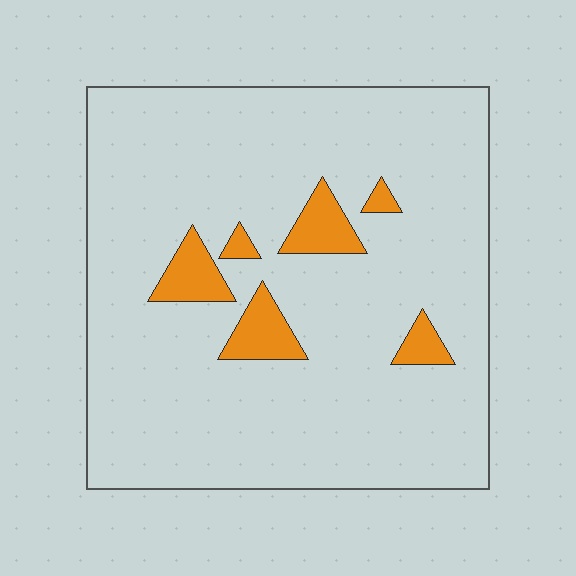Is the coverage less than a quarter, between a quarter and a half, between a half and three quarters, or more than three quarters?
Less than a quarter.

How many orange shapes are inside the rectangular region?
6.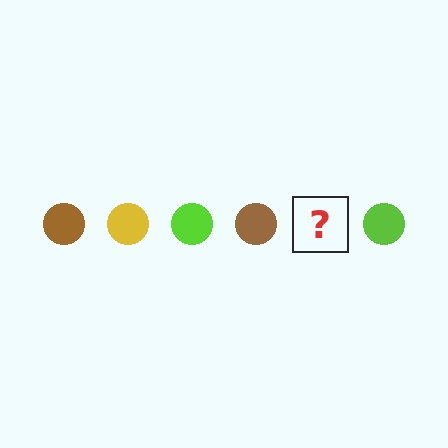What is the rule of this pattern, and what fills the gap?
The rule is that the pattern cycles through brown, yellow, lime circles. The gap should be filled with a yellow circle.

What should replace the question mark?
The question mark should be replaced with a yellow circle.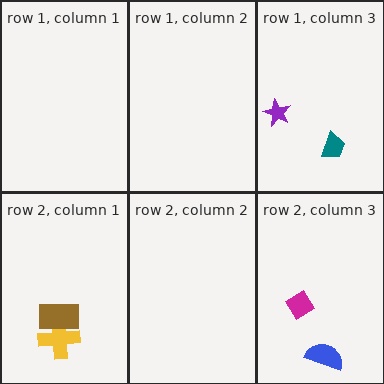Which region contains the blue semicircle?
The row 2, column 3 region.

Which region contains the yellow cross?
The row 2, column 1 region.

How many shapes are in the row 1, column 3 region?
2.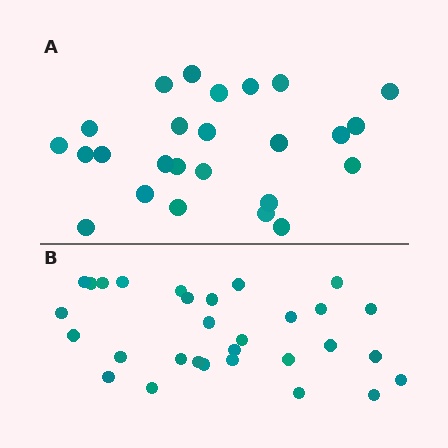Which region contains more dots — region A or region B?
Region B (the bottom region) has more dots.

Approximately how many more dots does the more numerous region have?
Region B has about 5 more dots than region A.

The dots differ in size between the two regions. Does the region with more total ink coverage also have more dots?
No. Region A has more total ink coverage because its dots are larger, but region B actually contains more individual dots. Total area can be misleading — the number of items is what matters here.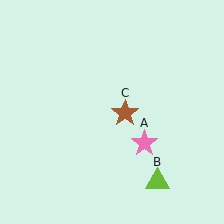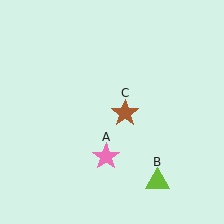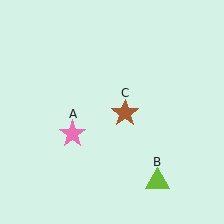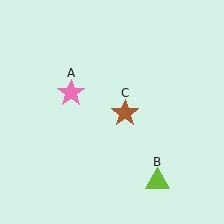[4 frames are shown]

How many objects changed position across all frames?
1 object changed position: pink star (object A).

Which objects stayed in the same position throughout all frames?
Lime triangle (object B) and brown star (object C) remained stationary.